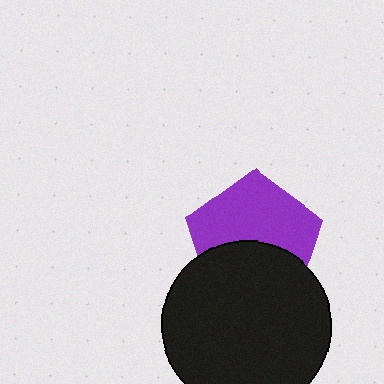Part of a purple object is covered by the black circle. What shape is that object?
It is a pentagon.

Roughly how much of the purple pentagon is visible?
About half of it is visible (roughly 57%).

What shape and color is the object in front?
The object in front is a black circle.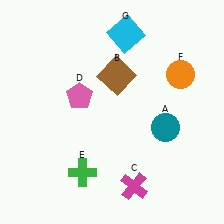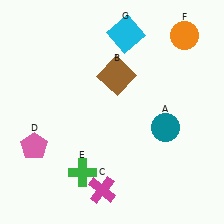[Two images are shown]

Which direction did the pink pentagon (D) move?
The pink pentagon (D) moved down.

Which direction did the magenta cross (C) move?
The magenta cross (C) moved left.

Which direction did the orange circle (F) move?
The orange circle (F) moved up.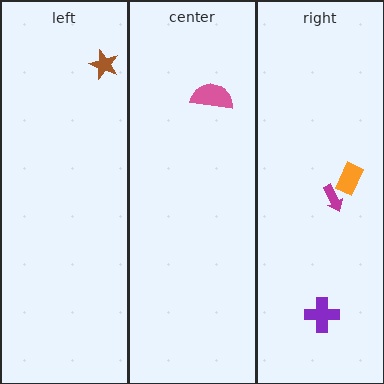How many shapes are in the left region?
1.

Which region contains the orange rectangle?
The right region.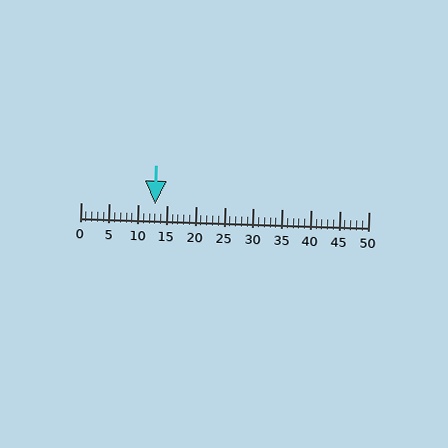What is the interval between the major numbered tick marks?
The major tick marks are spaced 5 units apart.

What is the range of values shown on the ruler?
The ruler shows values from 0 to 50.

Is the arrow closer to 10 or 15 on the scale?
The arrow is closer to 15.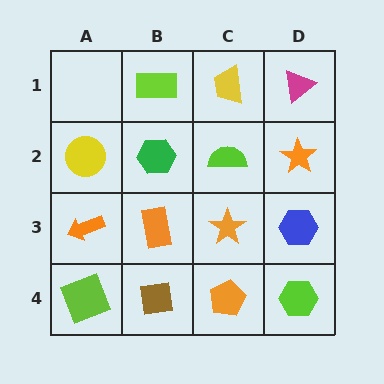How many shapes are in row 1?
3 shapes.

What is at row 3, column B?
An orange rectangle.